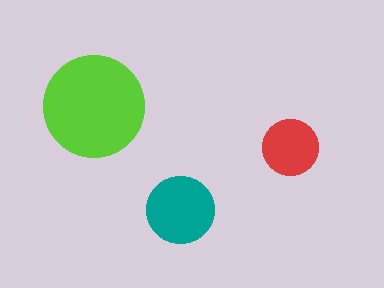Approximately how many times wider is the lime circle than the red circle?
About 2 times wider.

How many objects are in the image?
There are 3 objects in the image.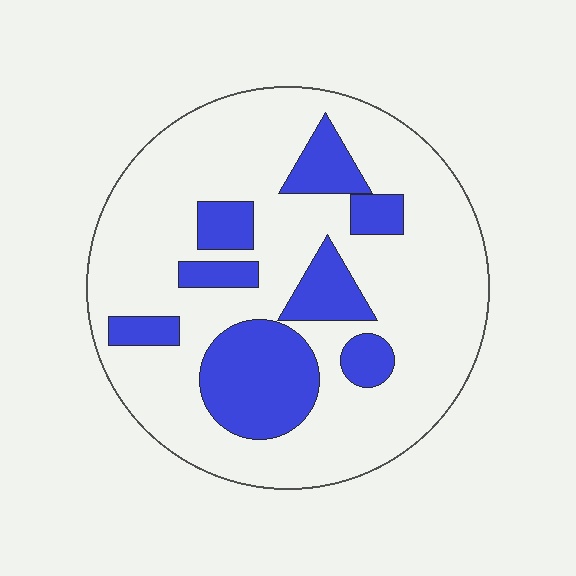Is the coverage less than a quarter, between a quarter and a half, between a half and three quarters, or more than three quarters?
Less than a quarter.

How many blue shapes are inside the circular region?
8.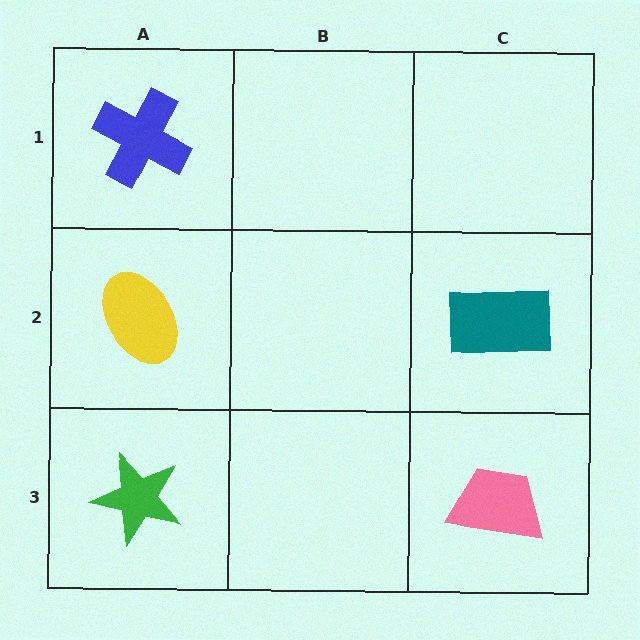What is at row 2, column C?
A teal rectangle.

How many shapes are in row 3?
2 shapes.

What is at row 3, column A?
A green star.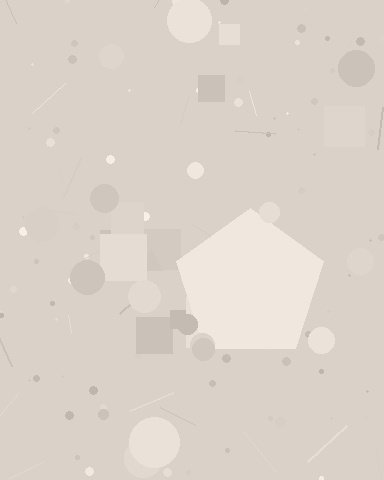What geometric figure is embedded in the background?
A pentagon is embedded in the background.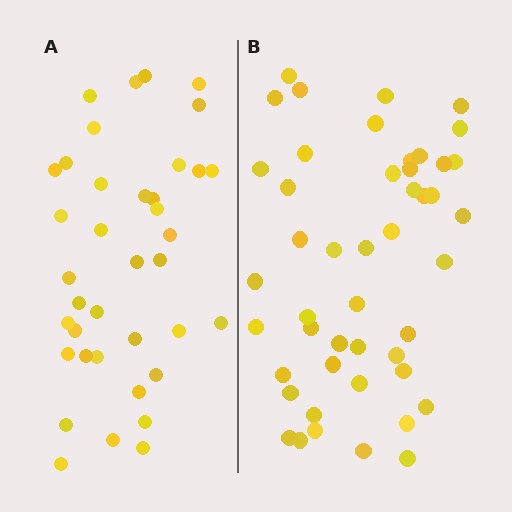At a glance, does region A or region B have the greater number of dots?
Region B (the right region) has more dots.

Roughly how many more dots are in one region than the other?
Region B has roughly 8 or so more dots than region A.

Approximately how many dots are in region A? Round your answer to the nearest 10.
About 40 dots. (The exact count is 38, which rounds to 40.)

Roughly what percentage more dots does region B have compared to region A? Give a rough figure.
About 25% more.